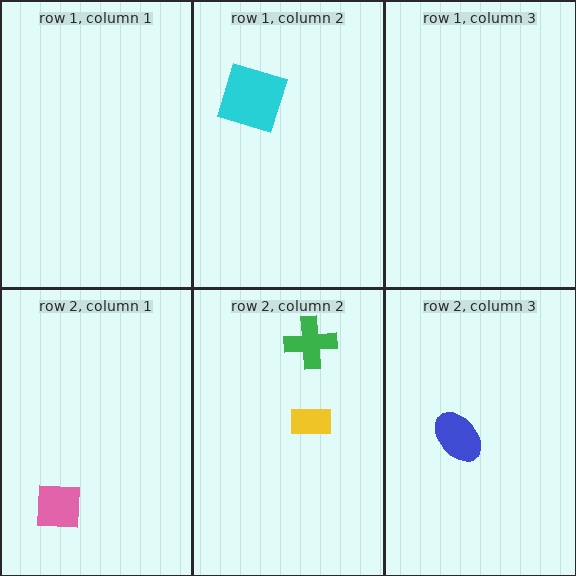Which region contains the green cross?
The row 2, column 2 region.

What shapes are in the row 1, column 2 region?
The cyan square.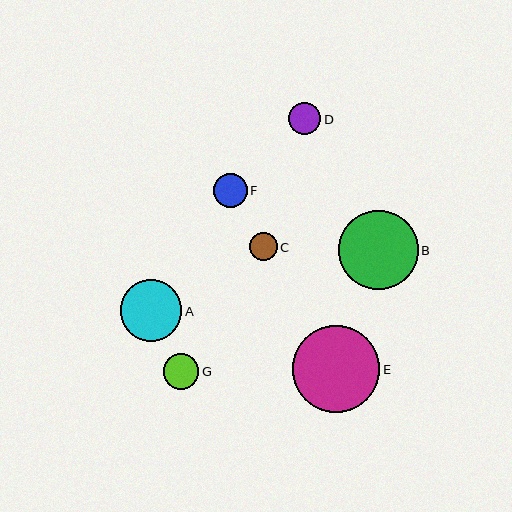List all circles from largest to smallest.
From largest to smallest: E, B, A, G, F, D, C.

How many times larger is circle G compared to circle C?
Circle G is approximately 1.3 times the size of circle C.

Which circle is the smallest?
Circle C is the smallest with a size of approximately 28 pixels.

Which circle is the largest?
Circle E is the largest with a size of approximately 87 pixels.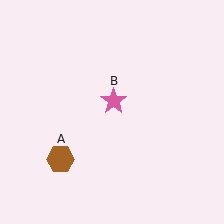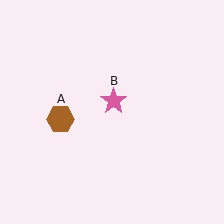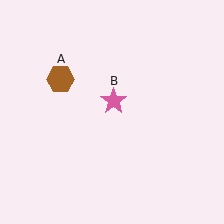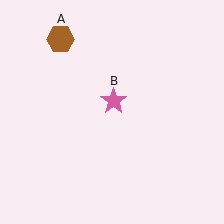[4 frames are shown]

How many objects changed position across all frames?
1 object changed position: brown hexagon (object A).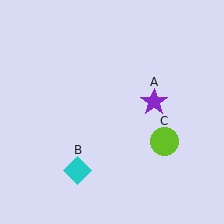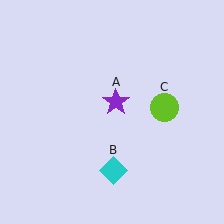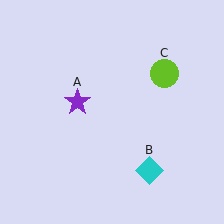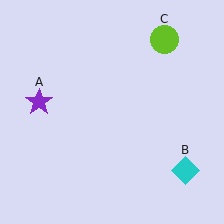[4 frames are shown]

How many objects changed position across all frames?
3 objects changed position: purple star (object A), cyan diamond (object B), lime circle (object C).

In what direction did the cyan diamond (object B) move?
The cyan diamond (object B) moved right.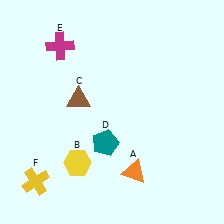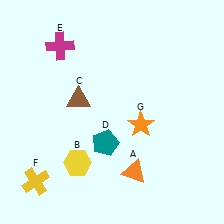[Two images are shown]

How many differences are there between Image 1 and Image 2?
There is 1 difference between the two images.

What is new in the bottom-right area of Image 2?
An orange star (G) was added in the bottom-right area of Image 2.